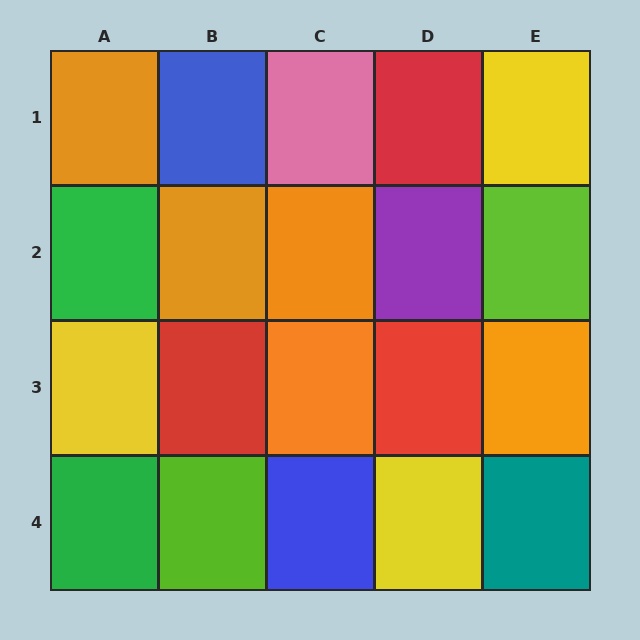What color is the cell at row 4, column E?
Teal.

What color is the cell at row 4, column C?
Blue.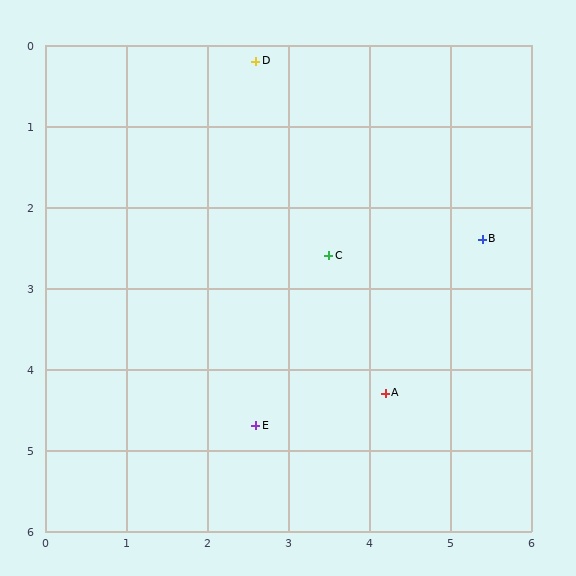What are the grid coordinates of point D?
Point D is at approximately (2.6, 0.2).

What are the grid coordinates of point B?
Point B is at approximately (5.4, 2.4).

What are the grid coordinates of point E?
Point E is at approximately (2.6, 4.7).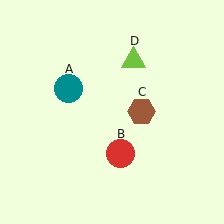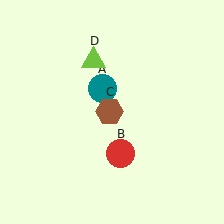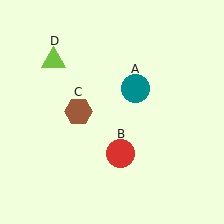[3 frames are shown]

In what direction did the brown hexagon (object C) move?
The brown hexagon (object C) moved left.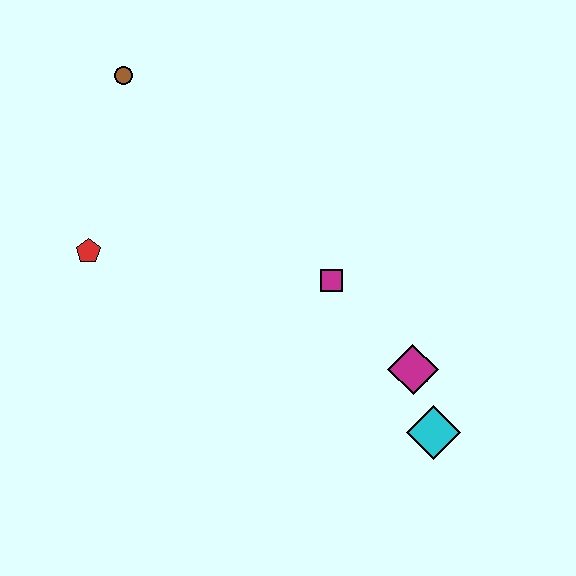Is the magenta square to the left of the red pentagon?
No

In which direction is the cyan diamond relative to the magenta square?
The cyan diamond is below the magenta square.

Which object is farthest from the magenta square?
The brown circle is farthest from the magenta square.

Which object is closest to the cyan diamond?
The magenta diamond is closest to the cyan diamond.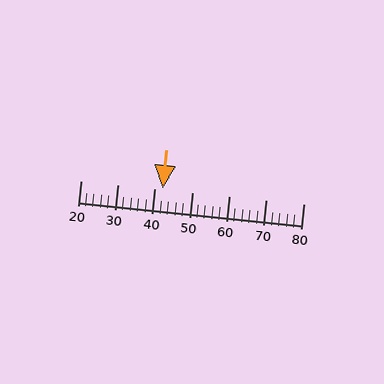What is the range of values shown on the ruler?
The ruler shows values from 20 to 80.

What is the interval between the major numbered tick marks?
The major tick marks are spaced 10 units apart.